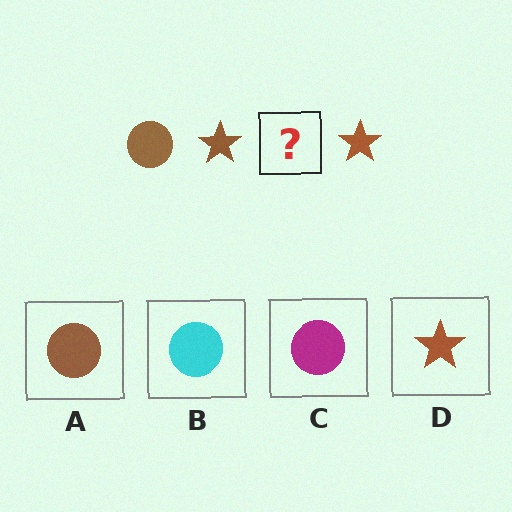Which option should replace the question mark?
Option A.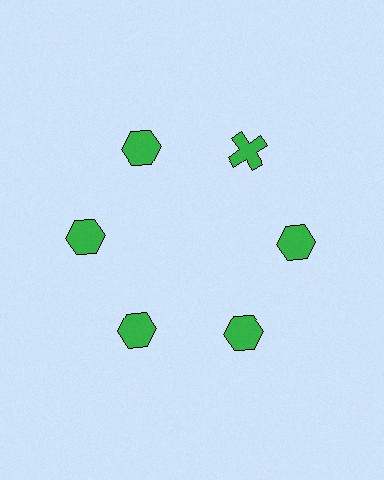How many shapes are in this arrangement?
There are 6 shapes arranged in a ring pattern.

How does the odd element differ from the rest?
It has a different shape: cross instead of hexagon.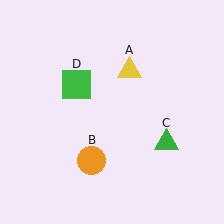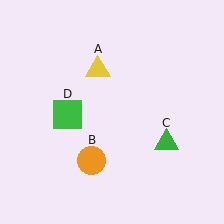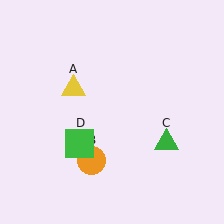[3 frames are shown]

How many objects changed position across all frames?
2 objects changed position: yellow triangle (object A), green square (object D).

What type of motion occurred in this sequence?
The yellow triangle (object A), green square (object D) rotated counterclockwise around the center of the scene.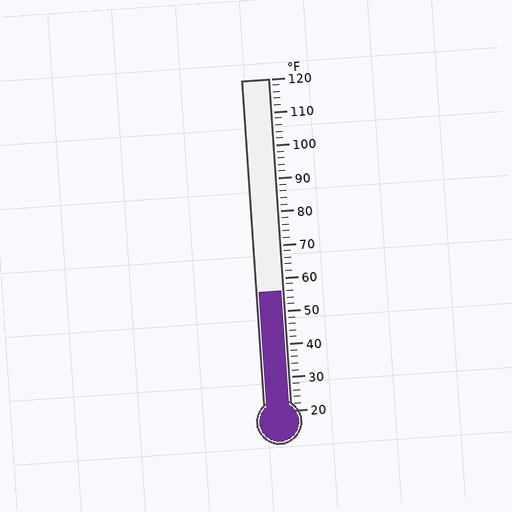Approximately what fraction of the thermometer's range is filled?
The thermometer is filled to approximately 35% of its range.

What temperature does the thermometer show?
The thermometer shows approximately 56°F.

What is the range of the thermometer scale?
The thermometer scale ranges from 20°F to 120°F.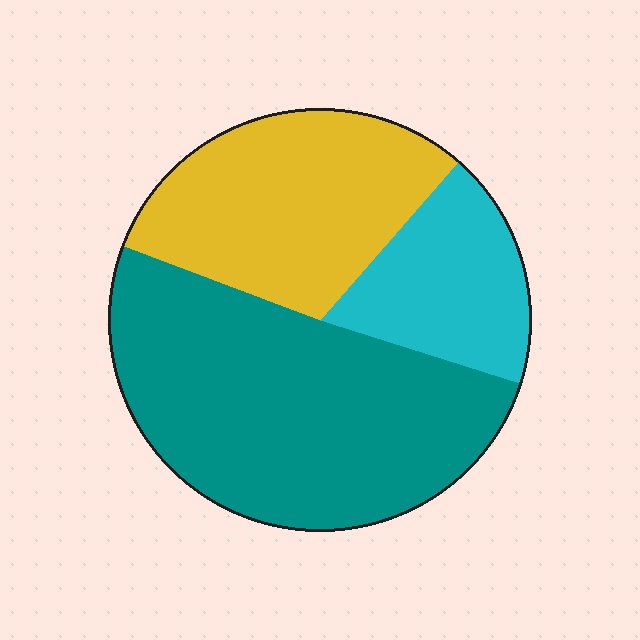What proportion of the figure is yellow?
Yellow takes up between a sixth and a third of the figure.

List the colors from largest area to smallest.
From largest to smallest: teal, yellow, cyan.